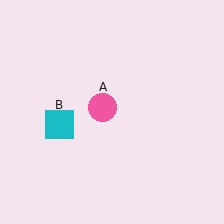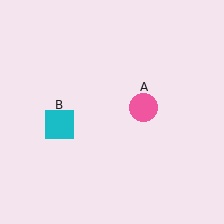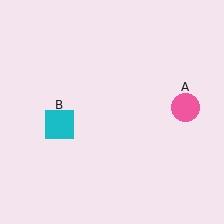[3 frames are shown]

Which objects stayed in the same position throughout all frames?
Cyan square (object B) remained stationary.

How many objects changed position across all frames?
1 object changed position: pink circle (object A).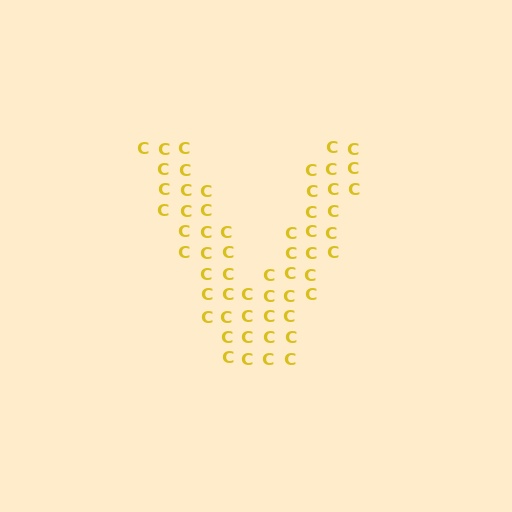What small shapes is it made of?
It is made of small letter C's.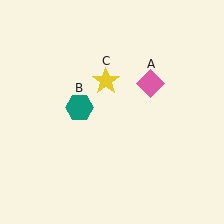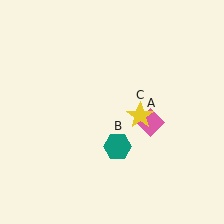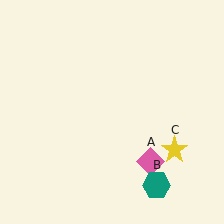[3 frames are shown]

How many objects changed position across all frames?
3 objects changed position: pink diamond (object A), teal hexagon (object B), yellow star (object C).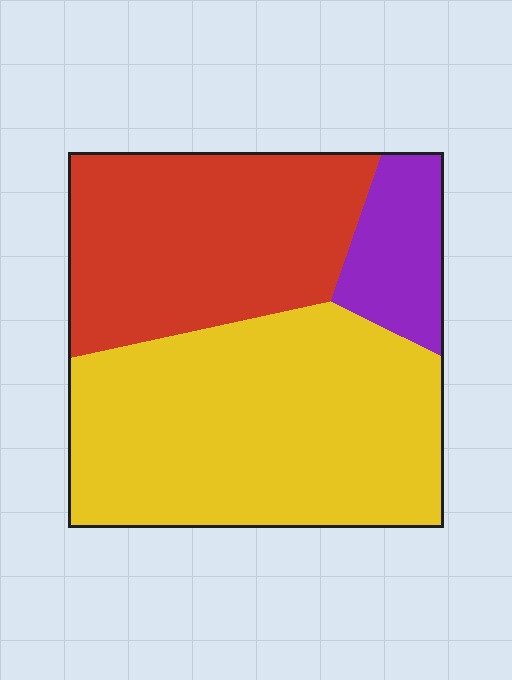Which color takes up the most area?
Yellow, at roughly 55%.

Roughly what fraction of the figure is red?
Red takes up about three eighths (3/8) of the figure.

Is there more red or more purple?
Red.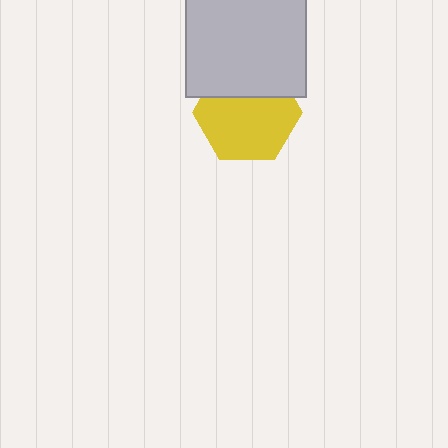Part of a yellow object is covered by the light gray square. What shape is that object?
It is a hexagon.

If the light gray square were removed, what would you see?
You would see the complete yellow hexagon.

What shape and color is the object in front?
The object in front is a light gray square.